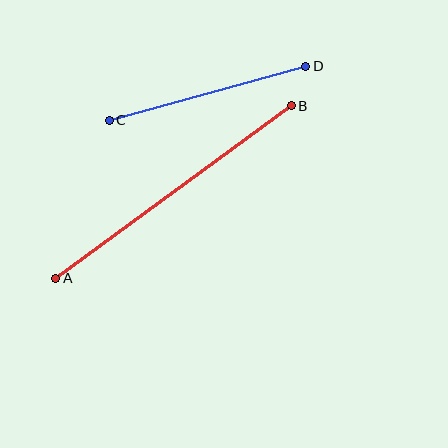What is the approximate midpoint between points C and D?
The midpoint is at approximately (208, 93) pixels.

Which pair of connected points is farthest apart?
Points A and B are farthest apart.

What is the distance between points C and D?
The distance is approximately 204 pixels.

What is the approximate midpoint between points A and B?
The midpoint is at approximately (174, 192) pixels.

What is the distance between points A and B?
The distance is approximately 292 pixels.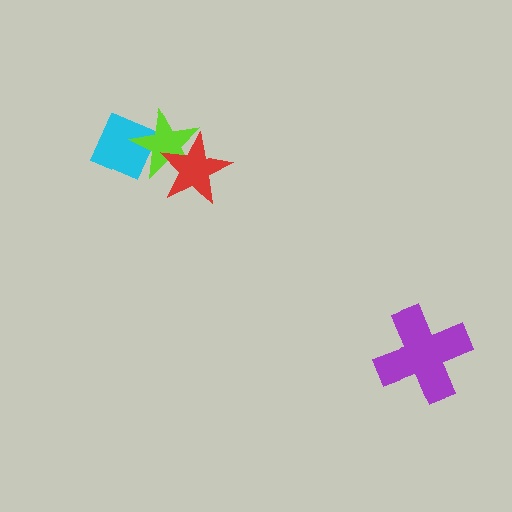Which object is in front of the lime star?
The red star is in front of the lime star.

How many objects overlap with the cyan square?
1 object overlaps with the cyan square.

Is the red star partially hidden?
No, no other shape covers it.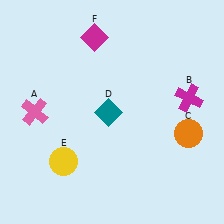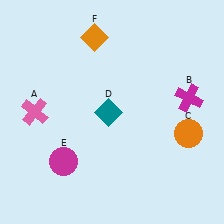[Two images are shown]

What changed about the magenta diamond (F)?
In Image 1, F is magenta. In Image 2, it changed to orange.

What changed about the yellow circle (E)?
In Image 1, E is yellow. In Image 2, it changed to magenta.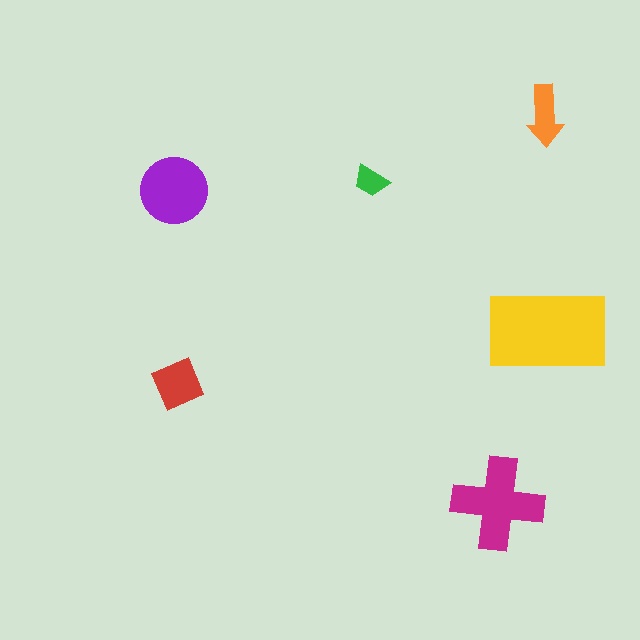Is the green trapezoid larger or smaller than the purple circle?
Smaller.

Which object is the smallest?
The green trapezoid.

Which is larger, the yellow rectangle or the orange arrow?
The yellow rectangle.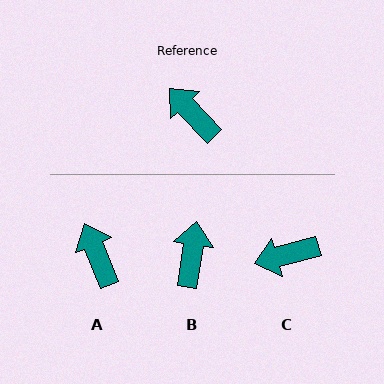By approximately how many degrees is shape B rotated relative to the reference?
Approximately 52 degrees clockwise.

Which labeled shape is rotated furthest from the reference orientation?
C, about 63 degrees away.